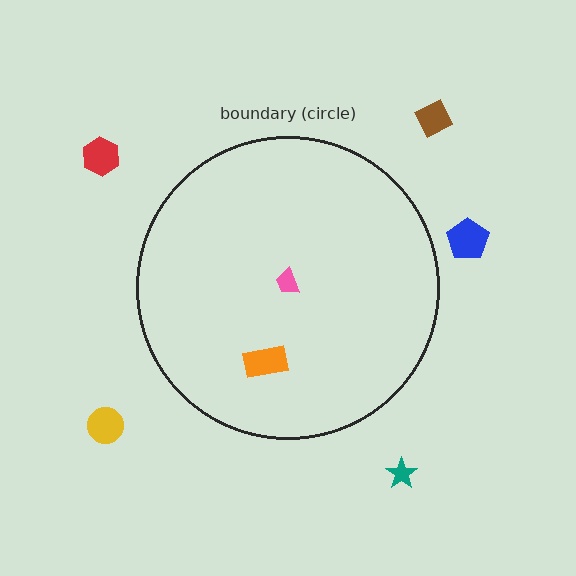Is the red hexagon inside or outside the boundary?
Outside.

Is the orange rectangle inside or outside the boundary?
Inside.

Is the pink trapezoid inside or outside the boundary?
Inside.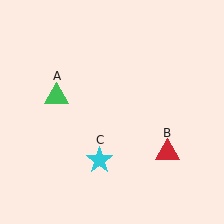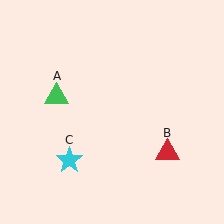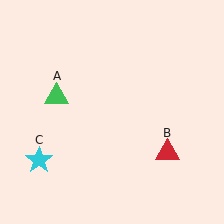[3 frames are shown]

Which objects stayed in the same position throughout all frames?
Green triangle (object A) and red triangle (object B) remained stationary.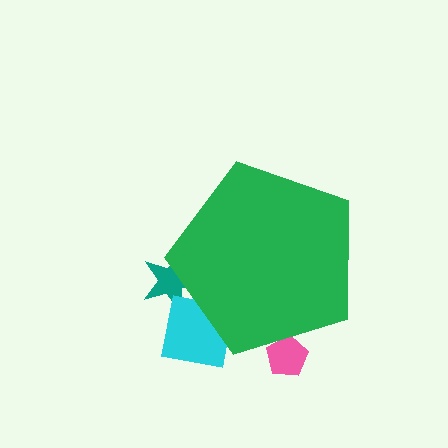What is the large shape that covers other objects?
A green pentagon.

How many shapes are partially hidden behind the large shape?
3 shapes are partially hidden.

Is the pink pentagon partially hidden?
Yes, the pink pentagon is partially hidden behind the green pentagon.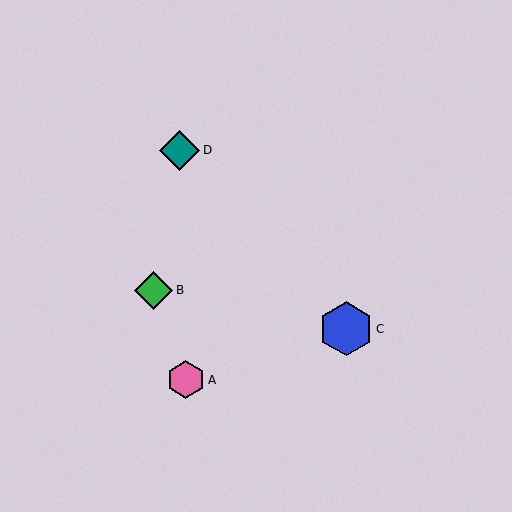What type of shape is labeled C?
Shape C is a blue hexagon.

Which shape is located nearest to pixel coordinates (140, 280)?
The green diamond (labeled B) at (154, 290) is nearest to that location.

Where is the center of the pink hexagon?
The center of the pink hexagon is at (186, 380).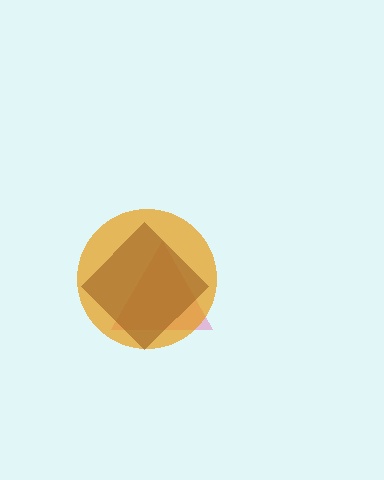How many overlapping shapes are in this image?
There are 3 overlapping shapes in the image.